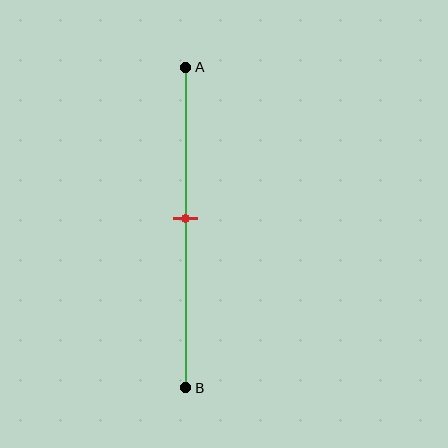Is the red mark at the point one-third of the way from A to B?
No, the mark is at about 45% from A, not at the 33% one-third point.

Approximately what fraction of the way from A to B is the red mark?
The red mark is approximately 45% of the way from A to B.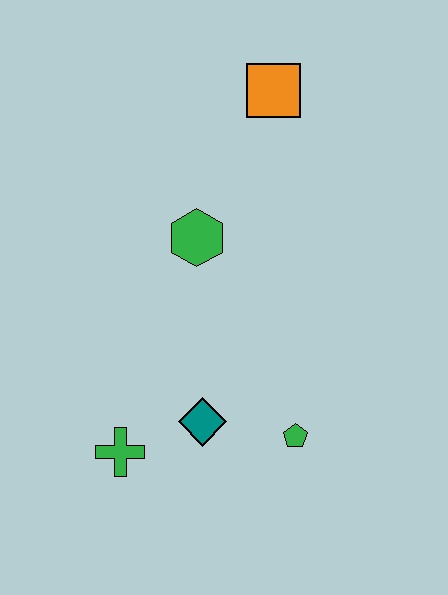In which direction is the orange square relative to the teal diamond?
The orange square is above the teal diamond.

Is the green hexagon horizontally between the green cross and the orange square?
Yes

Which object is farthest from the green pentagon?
The orange square is farthest from the green pentagon.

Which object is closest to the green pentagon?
The teal diamond is closest to the green pentagon.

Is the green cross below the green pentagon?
Yes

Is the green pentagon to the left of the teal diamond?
No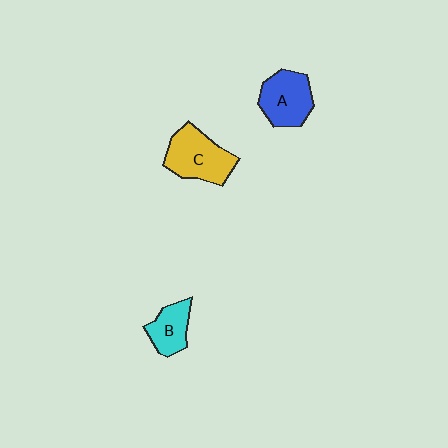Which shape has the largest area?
Shape C (yellow).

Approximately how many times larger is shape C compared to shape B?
Approximately 1.6 times.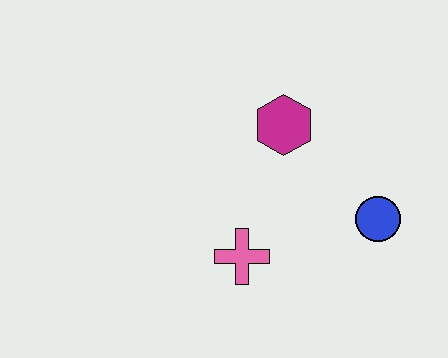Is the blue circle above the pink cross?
Yes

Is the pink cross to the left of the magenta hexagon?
Yes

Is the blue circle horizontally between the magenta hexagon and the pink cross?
No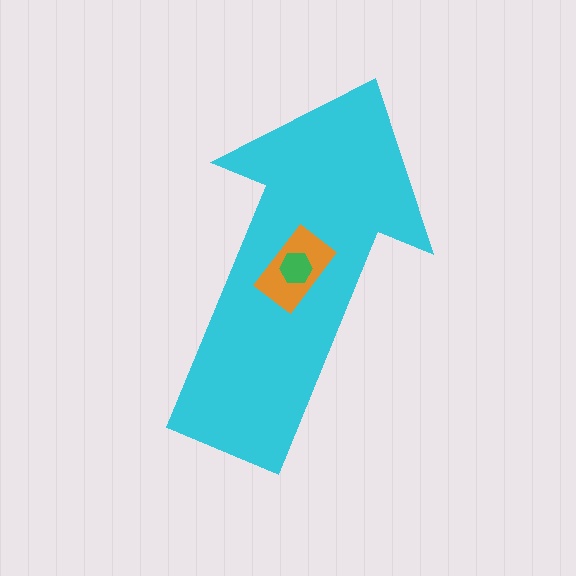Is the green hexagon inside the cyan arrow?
Yes.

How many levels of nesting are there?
3.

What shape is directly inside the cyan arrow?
The orange rectangle.